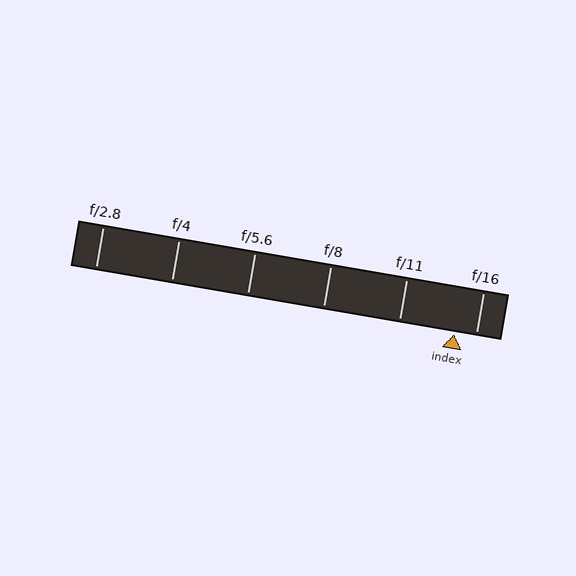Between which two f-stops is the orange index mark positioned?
The index mark is between f/11 and f/16.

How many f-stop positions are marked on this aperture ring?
There are 6 f-stop positions marked.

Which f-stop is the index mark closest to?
The index mark is closest to f/16.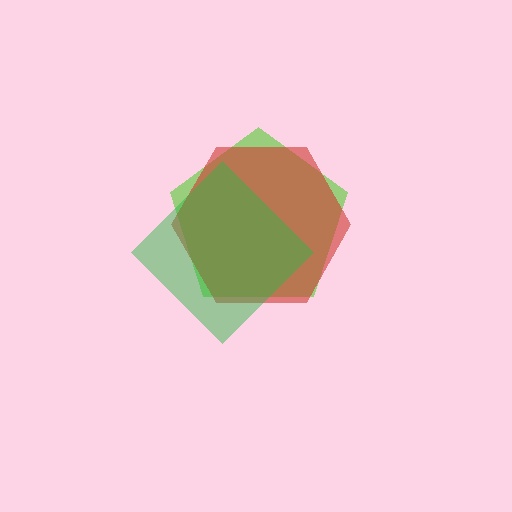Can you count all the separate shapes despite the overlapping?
Yes, there are 3 separate shapes.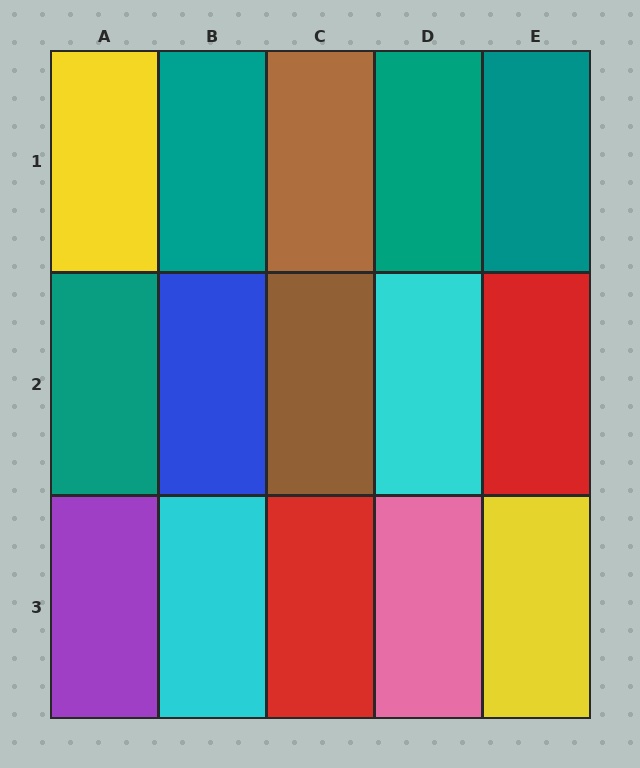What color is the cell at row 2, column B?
Blue.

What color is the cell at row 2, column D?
Cyan.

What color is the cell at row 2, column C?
Brown.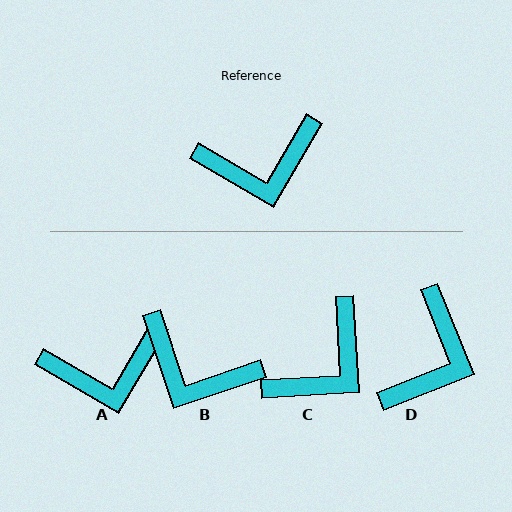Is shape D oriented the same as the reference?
No, it is off by about 52 degrees.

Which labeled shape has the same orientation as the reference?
A.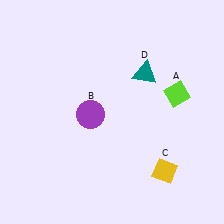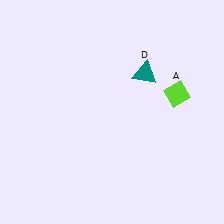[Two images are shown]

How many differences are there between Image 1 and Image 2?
There are 2 differences between the two images.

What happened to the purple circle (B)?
The purple circle (B) was removed in Image 2. It was in the bottom-left area of Image 1.